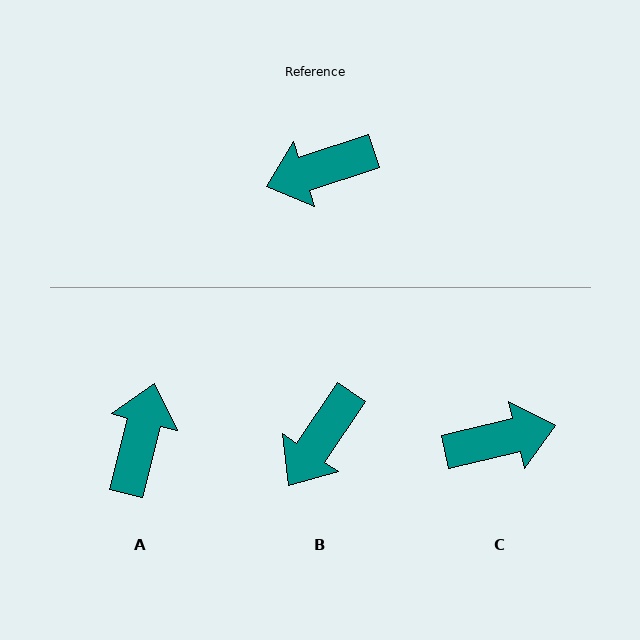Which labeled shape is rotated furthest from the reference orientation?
C, about 175 degrees away.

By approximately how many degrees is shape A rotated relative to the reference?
Approximately 123 degrees clockwise.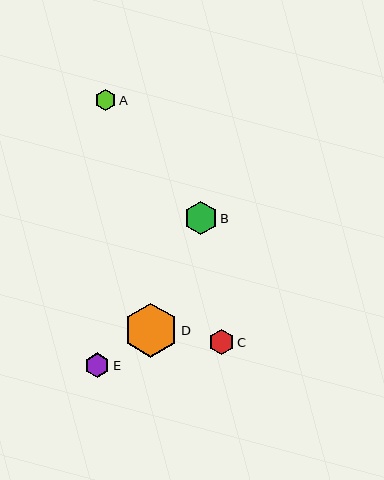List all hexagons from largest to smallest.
From largest to smallest: D, B, C, E, A.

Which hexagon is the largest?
Hexagon D is the largest with a size of approximately 54 pixels.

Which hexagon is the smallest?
Hexagon A is the smallest with a size of approximately 21 pixels.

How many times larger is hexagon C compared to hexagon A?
Hexagon C is approximately 1.2 times the size of hexagon A.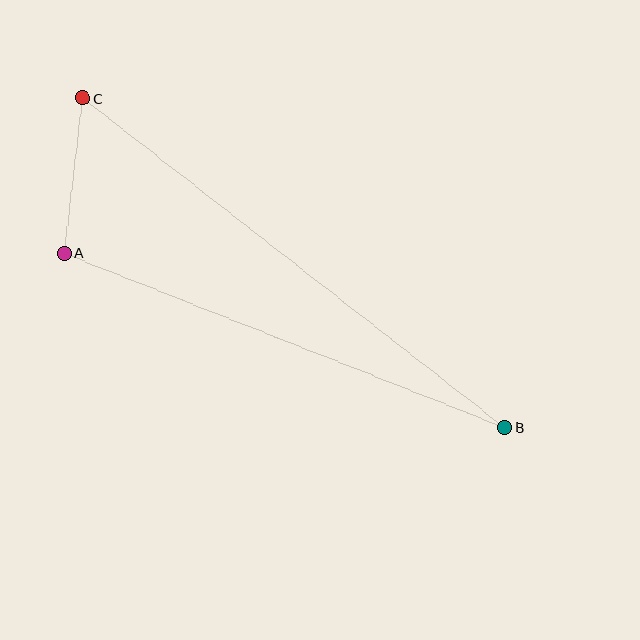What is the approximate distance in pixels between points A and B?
The distance between A and B is approximately 474 pixels.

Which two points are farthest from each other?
Points B and C are farthest from each other.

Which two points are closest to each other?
Points A and C are closest to each other.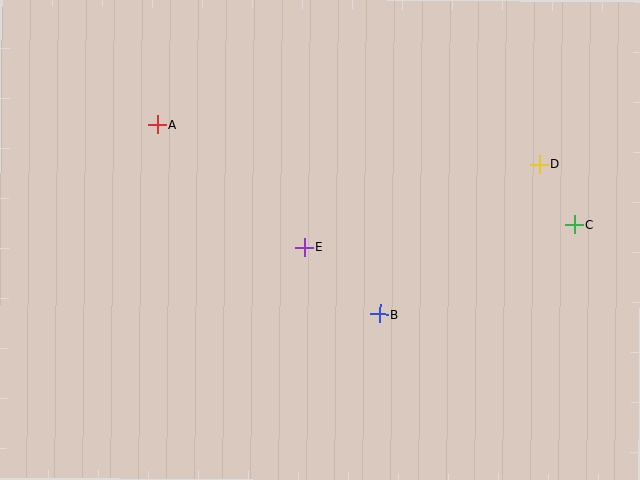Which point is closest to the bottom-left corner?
Point E is closest to the bottom-left corner.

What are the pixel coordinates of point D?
Point D is at (539, 164).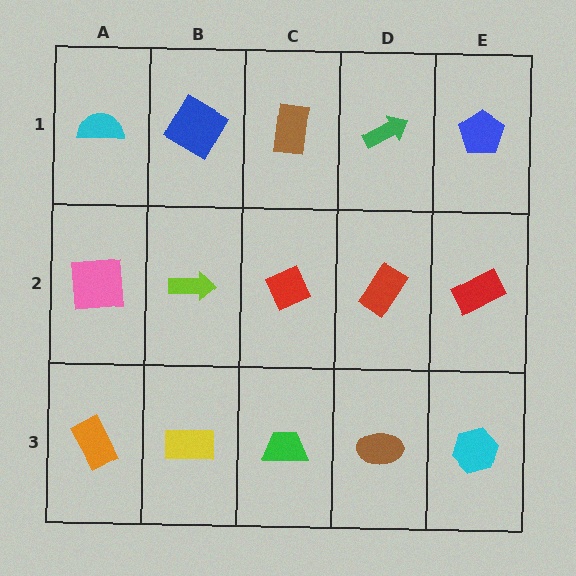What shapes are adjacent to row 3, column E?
A red rectangle (row 2, column E), a brown ellipse (row 3, column D).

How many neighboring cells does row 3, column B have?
3.